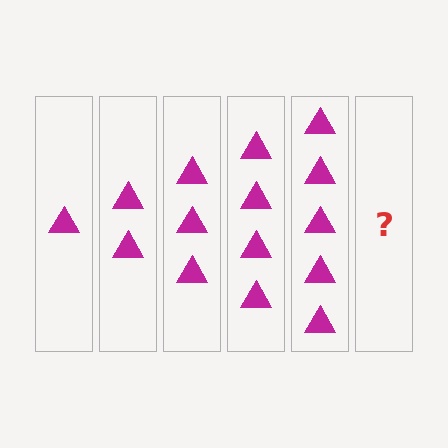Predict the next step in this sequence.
The next step is 6 triangles.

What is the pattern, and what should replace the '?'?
The pattern is that each step adds one more triangle. The '?' should be 6 triangles.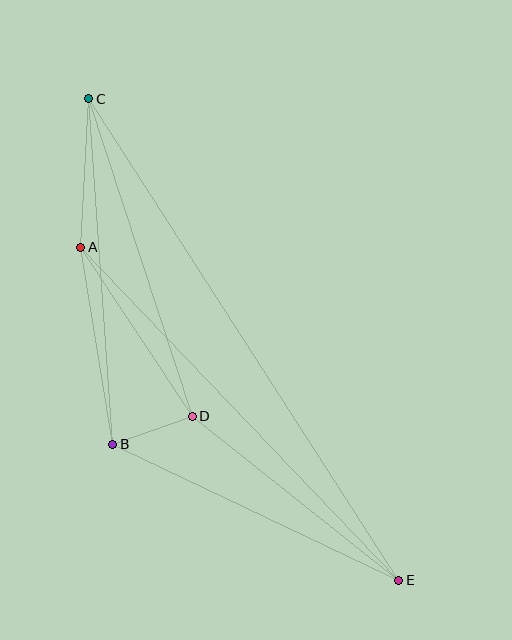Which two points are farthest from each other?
Points C and E are farthest from each other.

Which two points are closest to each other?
Points B and D are closest to each other.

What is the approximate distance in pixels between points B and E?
The distance between B and E is approximately 316 pixels.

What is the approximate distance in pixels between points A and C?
The distance between A and C is approximately 149 pixels.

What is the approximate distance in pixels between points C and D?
The distance between C and D is approximately 334 pixels.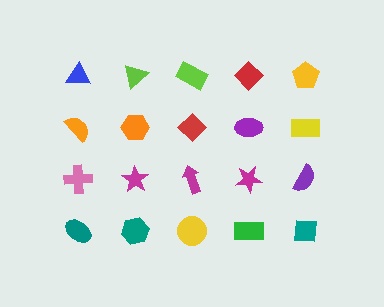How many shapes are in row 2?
5 shapes.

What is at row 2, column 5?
A yellow rectangle.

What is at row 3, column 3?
A magenta arrow.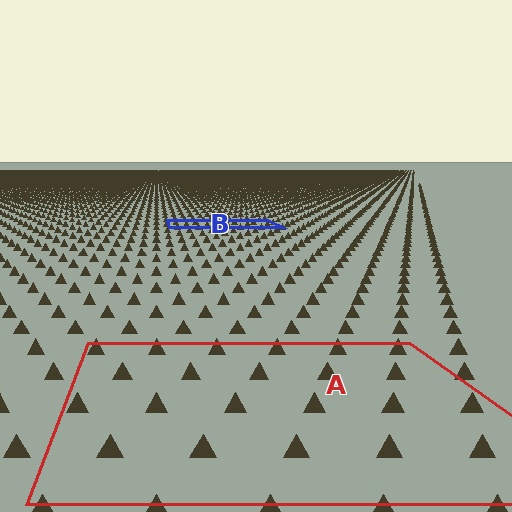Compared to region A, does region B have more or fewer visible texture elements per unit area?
Region B has more texture elements per unit area — they are packed more densely because it is farther away.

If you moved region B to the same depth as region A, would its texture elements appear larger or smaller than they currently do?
They would appear larger. At a closer depth, the same texture elements are projected at a bigger on-screen size.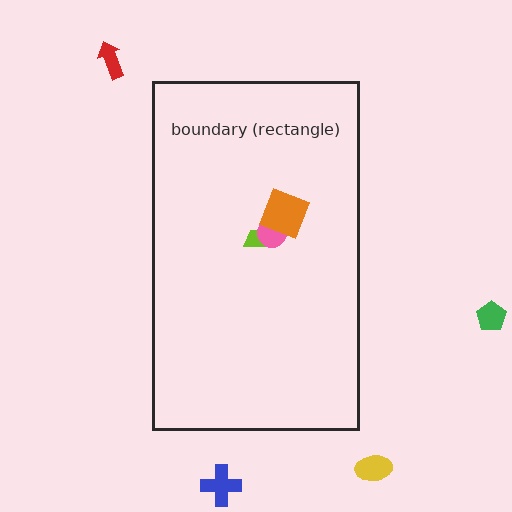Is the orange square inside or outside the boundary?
Inside.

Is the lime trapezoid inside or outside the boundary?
Inside.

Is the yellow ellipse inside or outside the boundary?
Outside.